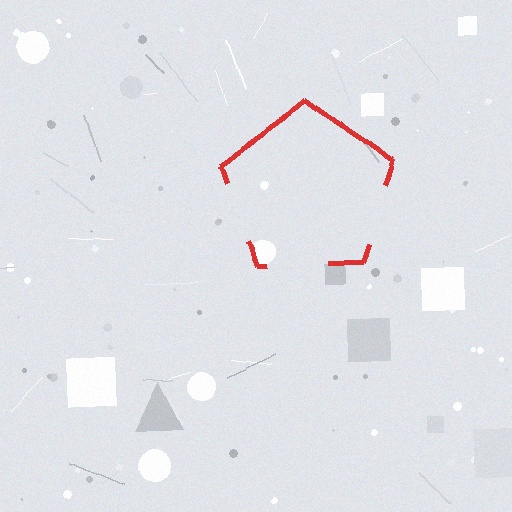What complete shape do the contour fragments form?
The contour fragments form a pentagon.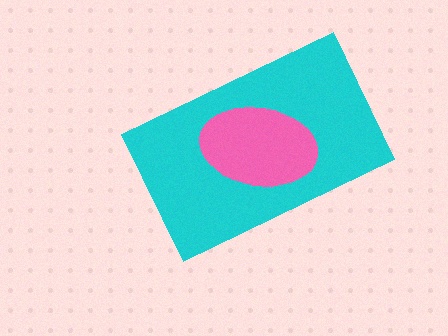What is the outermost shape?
The cyan rectangle.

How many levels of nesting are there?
2.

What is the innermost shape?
The pink ellipse.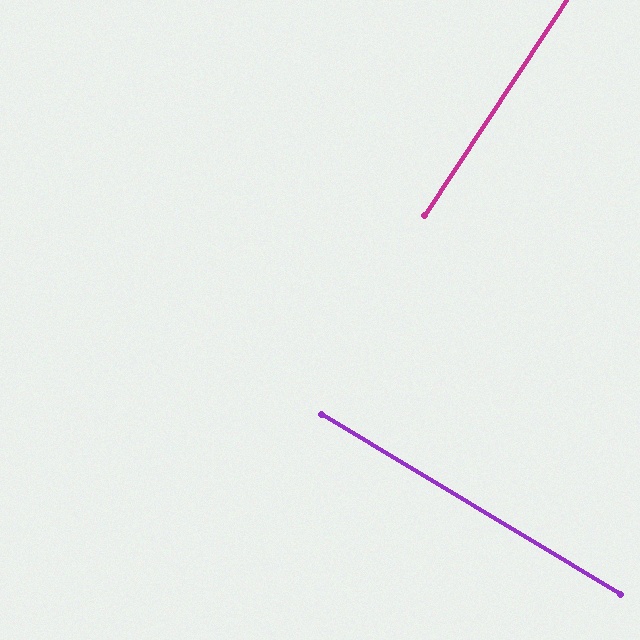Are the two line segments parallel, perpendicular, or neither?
Perpendicular — they meet at approximately 88°.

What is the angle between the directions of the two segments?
Approximately 88 degrees.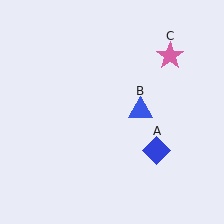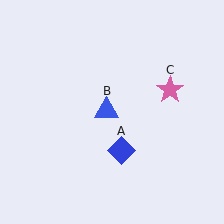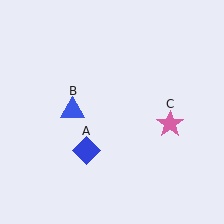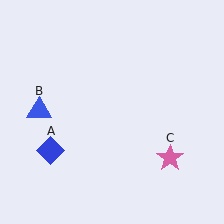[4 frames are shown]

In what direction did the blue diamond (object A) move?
The blue diamond (object A) moved left.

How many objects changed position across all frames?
3 objects changed position: blue diamond (object A), blue triangle (object B), pink star (object C).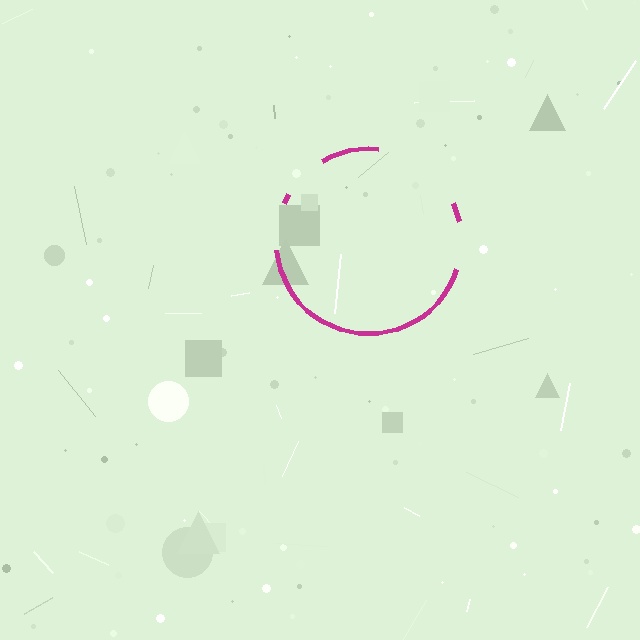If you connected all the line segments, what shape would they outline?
They would outline a circle.